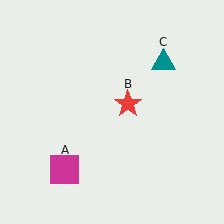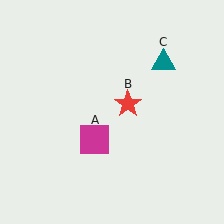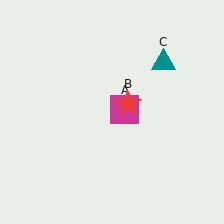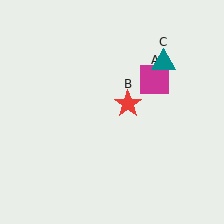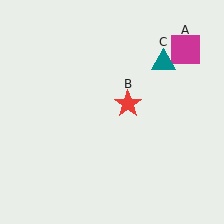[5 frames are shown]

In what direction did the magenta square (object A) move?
The magenta square (object A) moved up and to the right.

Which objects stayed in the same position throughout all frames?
Red star (object B) and teal triangle (object C) remained stationary.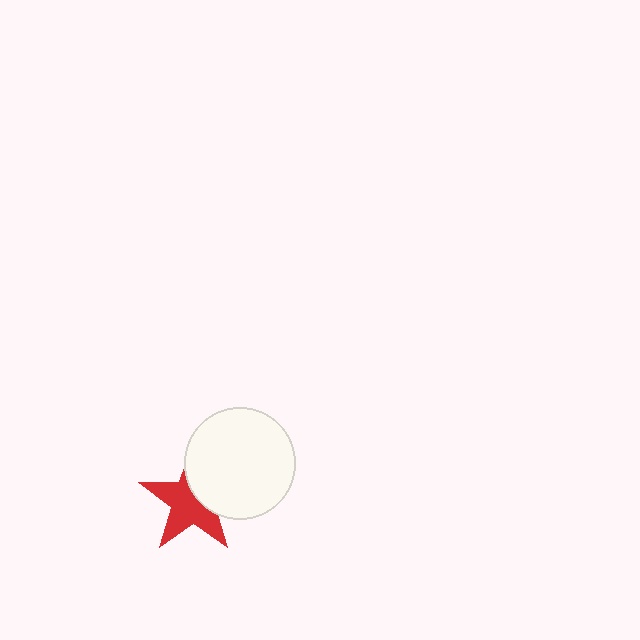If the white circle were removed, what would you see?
You would see the complete red star.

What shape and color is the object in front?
The object in front is a white circle.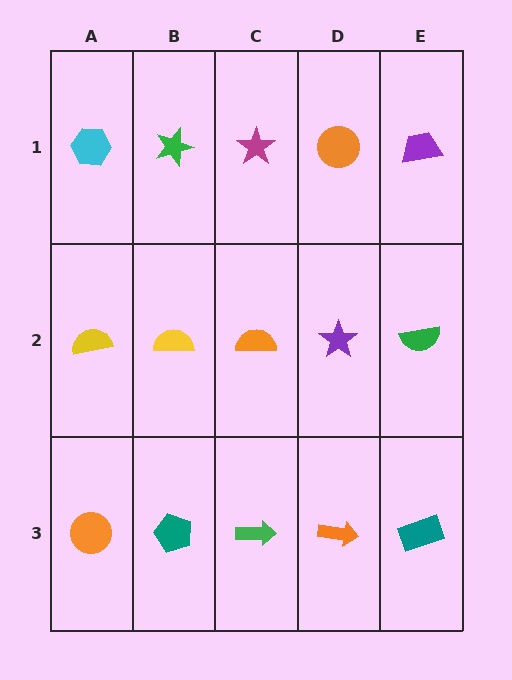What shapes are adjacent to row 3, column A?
A yellow semicircle (row 2, column A), a teal pentagon (row 3, column B).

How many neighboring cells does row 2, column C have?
4.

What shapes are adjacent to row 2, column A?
A cyan hexagon (row 1, column A), an orange circle (row 3, column A), a yellow semicircle (row 2, column B).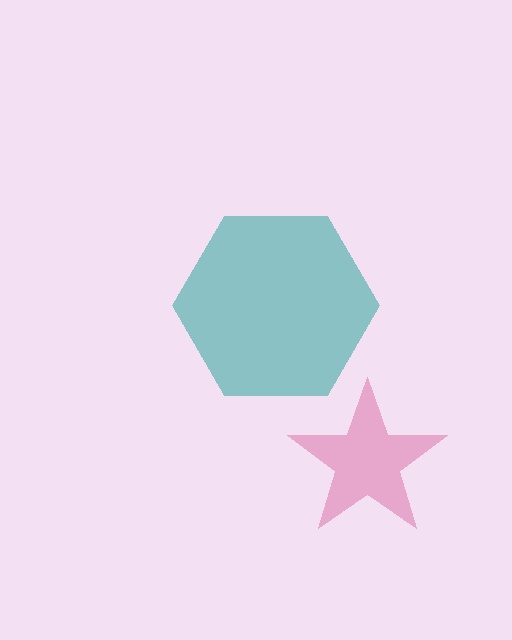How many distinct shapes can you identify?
There are 2 distinct shapes: a teal hexagon, a pink star.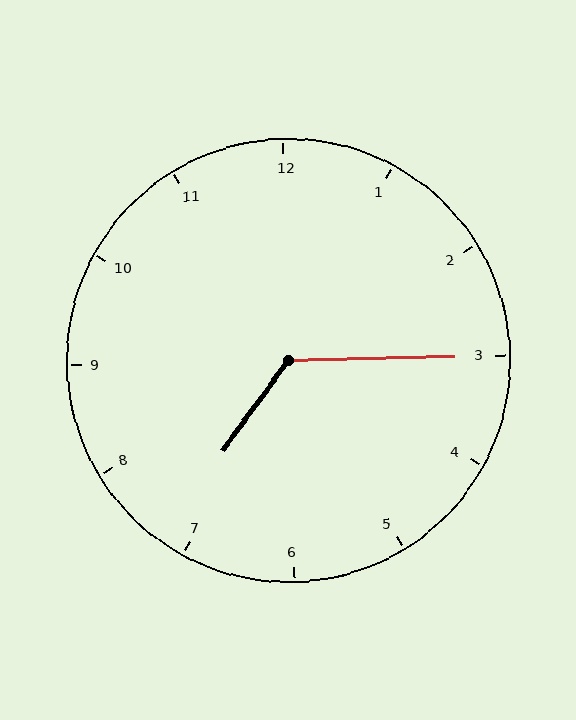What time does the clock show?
7:15.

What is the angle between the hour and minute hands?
Approximately 128 degrees.